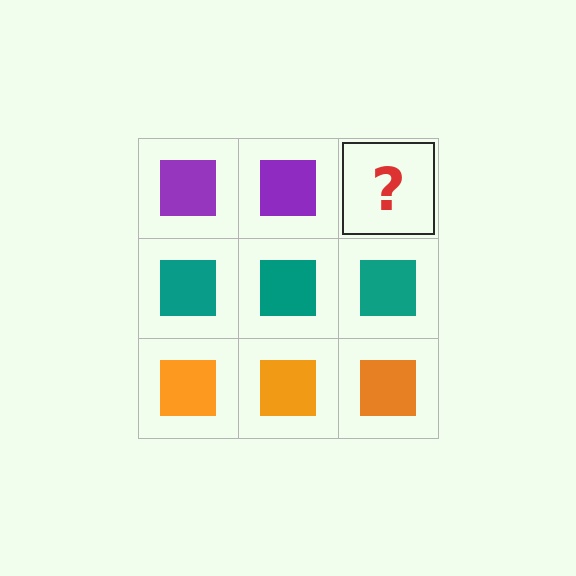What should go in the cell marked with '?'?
The missing cell should contain a purple square.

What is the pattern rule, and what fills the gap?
The rule is that each row has a consistent color. The gap should be filled with a purple square.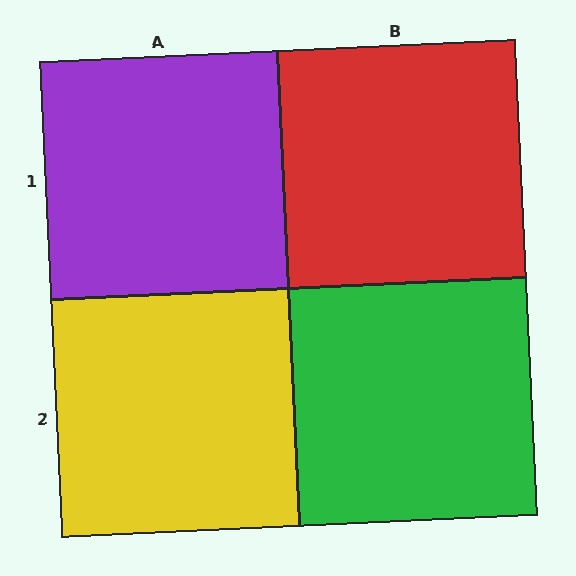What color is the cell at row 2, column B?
Green.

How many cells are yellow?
1 cell is yellow.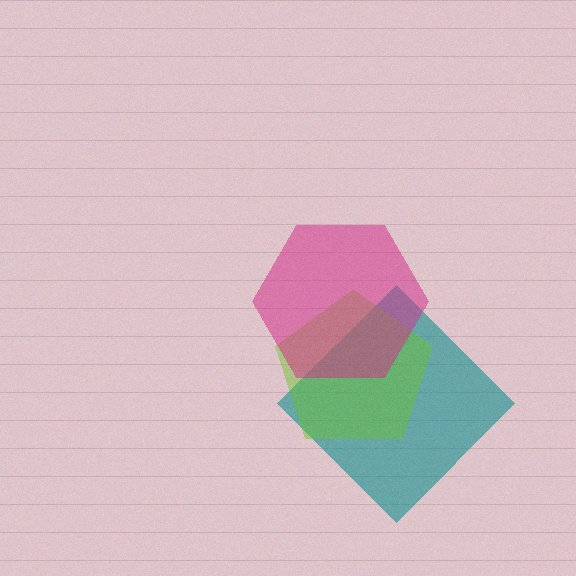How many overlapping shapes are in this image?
There are 3 overlapping shapes in the image.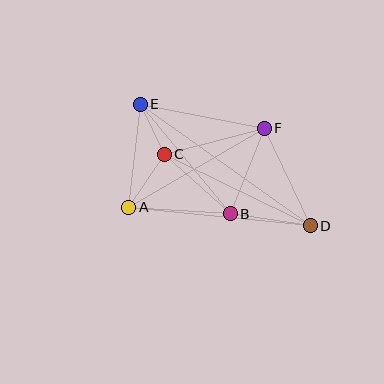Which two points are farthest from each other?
Points D and E are farthest from each other.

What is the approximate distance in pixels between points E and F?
The distance between E and F is approximately 126 pixels.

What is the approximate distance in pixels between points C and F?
The distance between C and F is approximately 103 pixels.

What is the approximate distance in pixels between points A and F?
The distance between A and F is approximately 157 pixels.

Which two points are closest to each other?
Points C and E are closest to each other.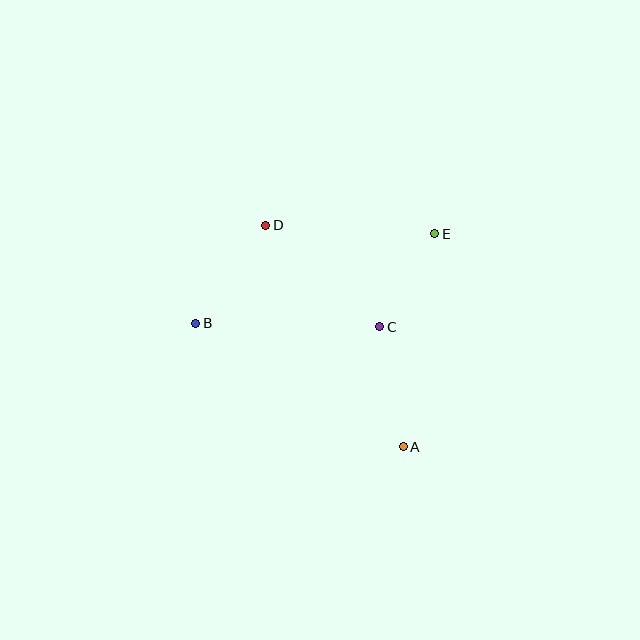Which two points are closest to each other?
Points C and E are closest to each other.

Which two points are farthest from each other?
Points A and D are farthest from each other.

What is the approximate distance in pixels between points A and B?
The distance between A and B is approximately 241 pixels.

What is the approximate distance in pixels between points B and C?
The distance between B and C is approximately 184 pixels.